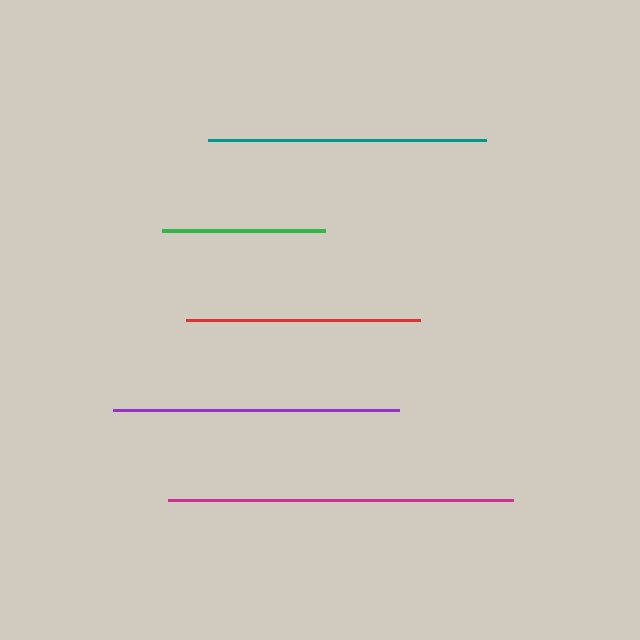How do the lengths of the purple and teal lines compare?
The purple and teal lines are approximately the same length.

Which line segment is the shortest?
The green line is the shortest at approximately 163 pixels.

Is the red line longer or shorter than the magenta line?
The magenta line is longer than the red line.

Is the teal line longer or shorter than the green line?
The teal line is longer than the green line.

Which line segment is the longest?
The magenta line is the longest at approximately 344 pixels.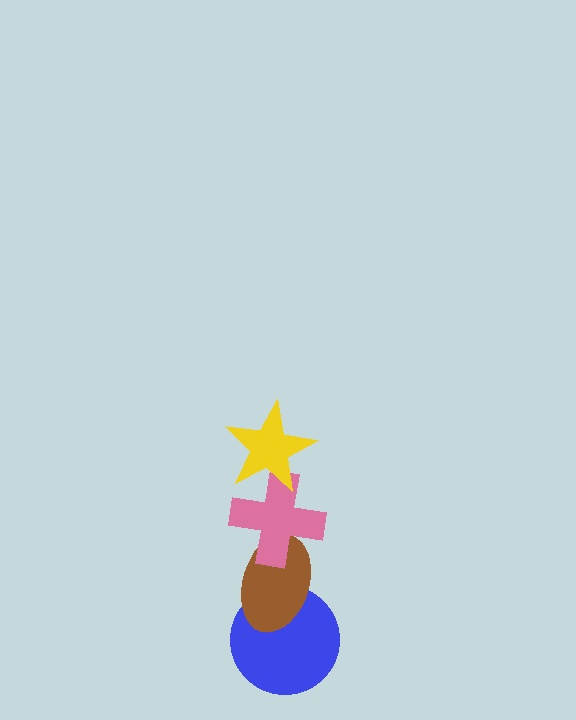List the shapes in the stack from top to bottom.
From top to bottom: the yellow star, the pink cross, the brown ellipse, the blue circle.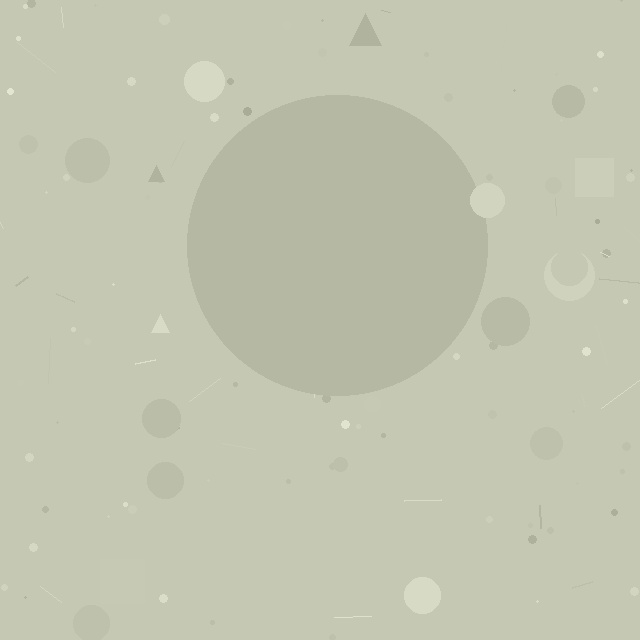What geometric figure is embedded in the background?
A circle is embedded in the background.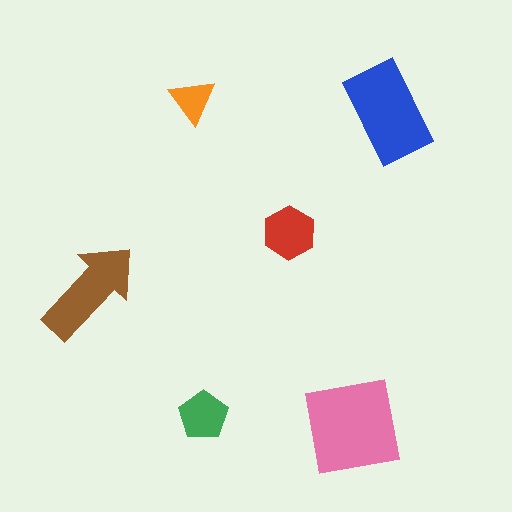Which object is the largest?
The pink square.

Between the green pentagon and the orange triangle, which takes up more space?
The green pentagon.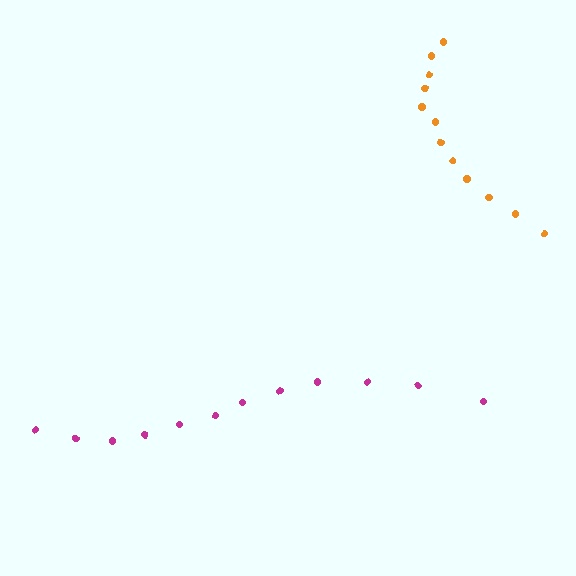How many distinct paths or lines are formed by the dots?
There are 2 distinct paths.